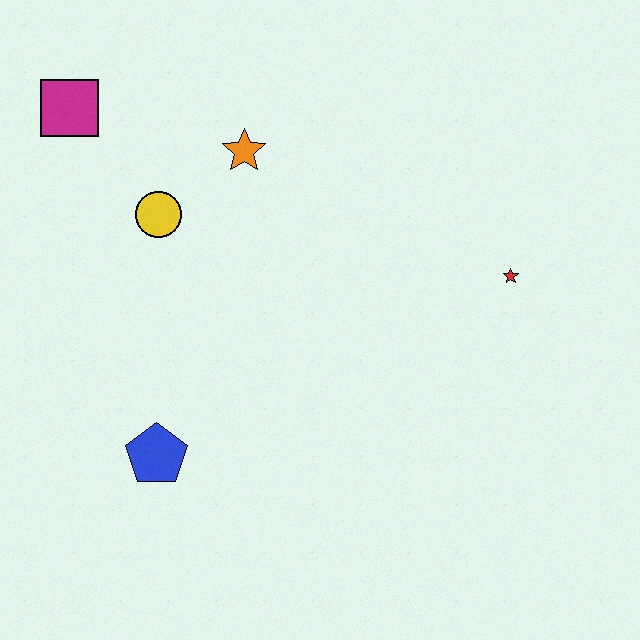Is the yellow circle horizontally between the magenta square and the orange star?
Yes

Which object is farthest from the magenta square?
The red star is farthest from the magenta square.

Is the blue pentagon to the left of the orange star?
Yes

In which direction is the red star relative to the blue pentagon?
The red star is to the right of the blue pentagon.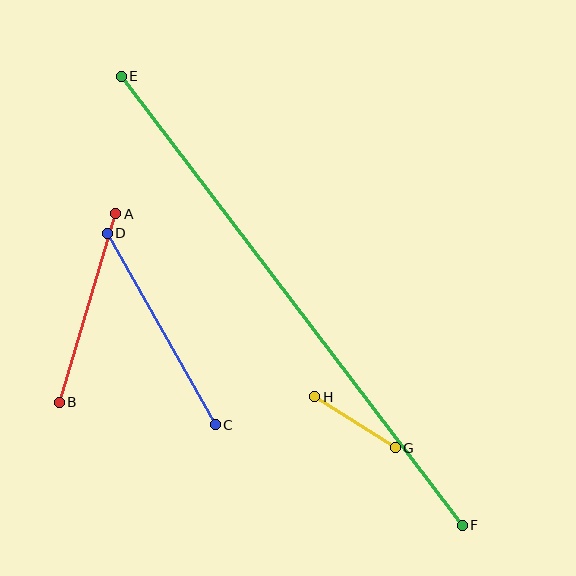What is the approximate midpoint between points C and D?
The midpoint is at approximately (161, 329) pixels.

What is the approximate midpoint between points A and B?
The midpoint is at approximately (87, 308) pixels.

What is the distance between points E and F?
The distance is approximately 564 pixels.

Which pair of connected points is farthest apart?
Points E and F are farthest apart.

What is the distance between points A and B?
The distance is approximately 197 pixels.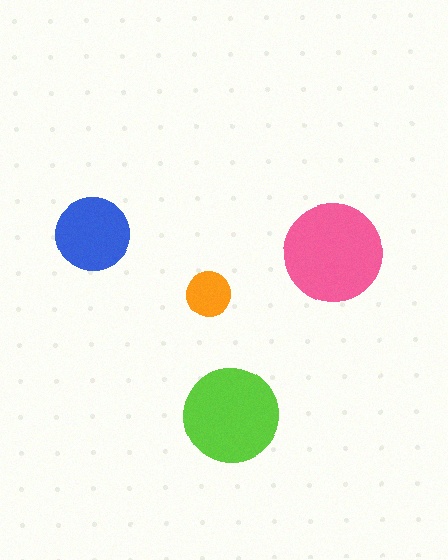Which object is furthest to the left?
The blue circle is leftmost.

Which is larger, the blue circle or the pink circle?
The pink one.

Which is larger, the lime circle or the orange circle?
The lime one.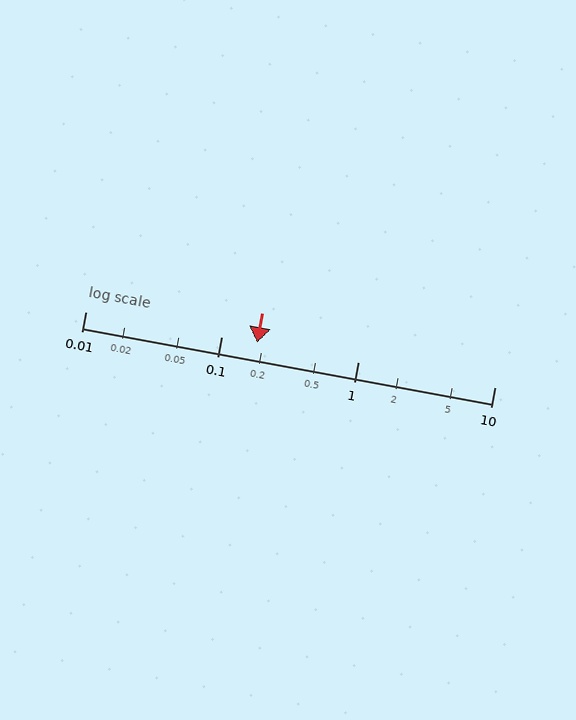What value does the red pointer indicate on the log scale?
The pointer indicates approximately 0.18.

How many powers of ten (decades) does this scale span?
The scale spans 3 decades, from 0.01 to 10.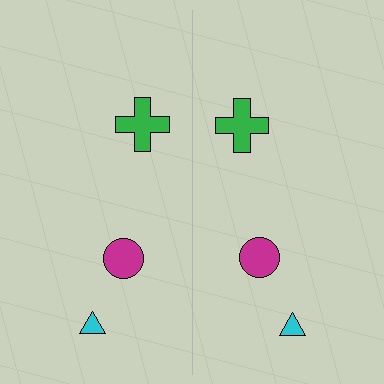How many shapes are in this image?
There are 6 shapes in this image.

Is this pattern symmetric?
Yes, this pattern has bilateral (reflection) symmetry.